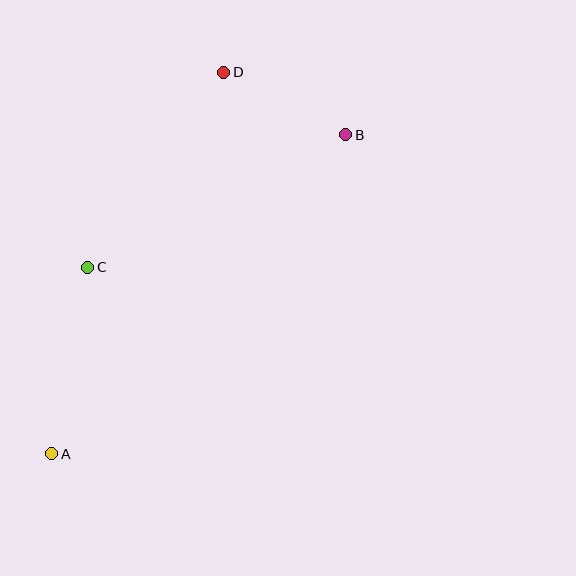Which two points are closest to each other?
Points B and D are closest to each other.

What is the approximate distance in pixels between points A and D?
The distance between A and D is approximately 418 pixels.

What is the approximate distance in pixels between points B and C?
The distance between B and C is approximately 290 pixels.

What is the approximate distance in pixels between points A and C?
The distance between A and C is approximately 190 pixels.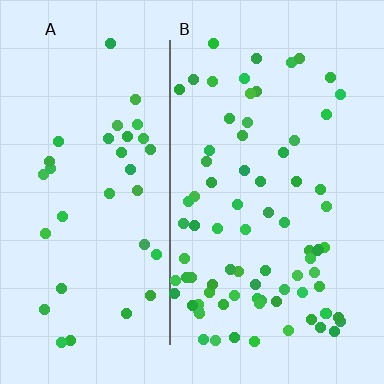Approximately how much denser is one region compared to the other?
Approximately 2.2× — region B over region A.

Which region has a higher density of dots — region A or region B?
B (the right).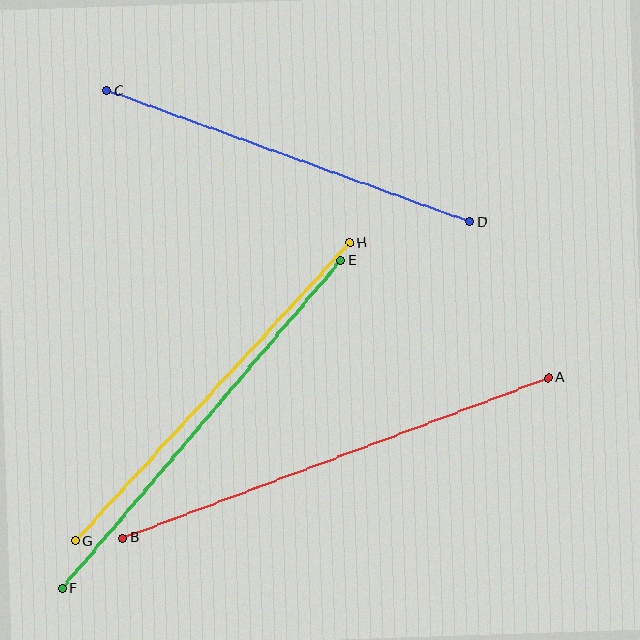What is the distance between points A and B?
The distance is approximately 455 pixels.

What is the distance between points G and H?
The distance is approximately 405 pixels.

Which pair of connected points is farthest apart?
Points A and B are farthest apart.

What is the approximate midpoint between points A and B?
The midpoint is at approximately (336, 458) pixels.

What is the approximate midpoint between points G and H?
The midpoint is at approximately (212, 392) pixels.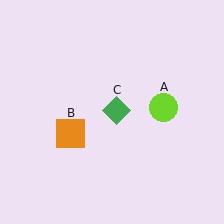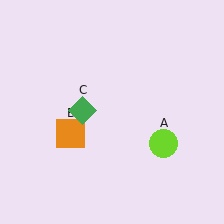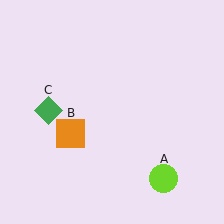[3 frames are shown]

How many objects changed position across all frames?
2 objects changed position: lime circle (object A), green diamond (object C).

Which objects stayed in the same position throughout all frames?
Orange square (object B) remained stationary.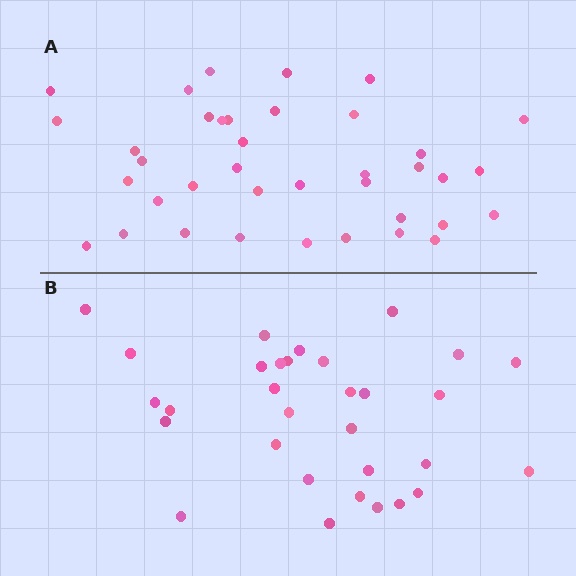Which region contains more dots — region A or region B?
Region A (the top region) has more dots.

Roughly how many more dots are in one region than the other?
Region A has roughly 8 or so more dots than region B.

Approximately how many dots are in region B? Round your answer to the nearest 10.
About 30 dots. (The exact count is 31, which rounds to 30.)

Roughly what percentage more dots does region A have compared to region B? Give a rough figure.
About 25% more.